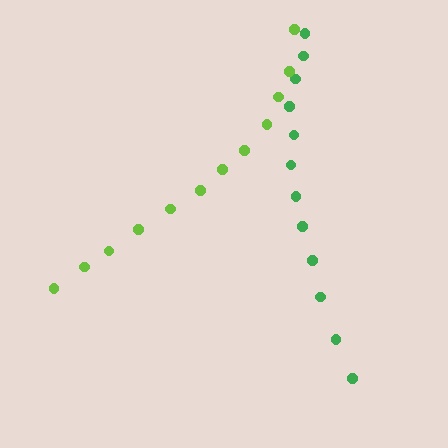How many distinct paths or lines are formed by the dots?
There are 2 distinct paths.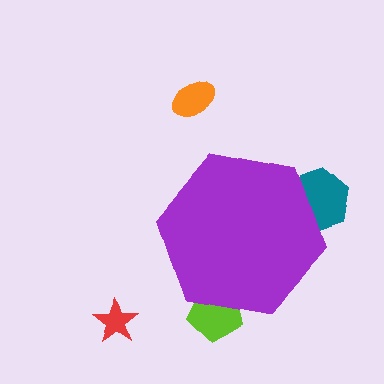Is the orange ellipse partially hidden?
No, the orange ellipse is fully visible.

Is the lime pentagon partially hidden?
Yes, the lime pentagon is partially hidden behind the purple hexagon.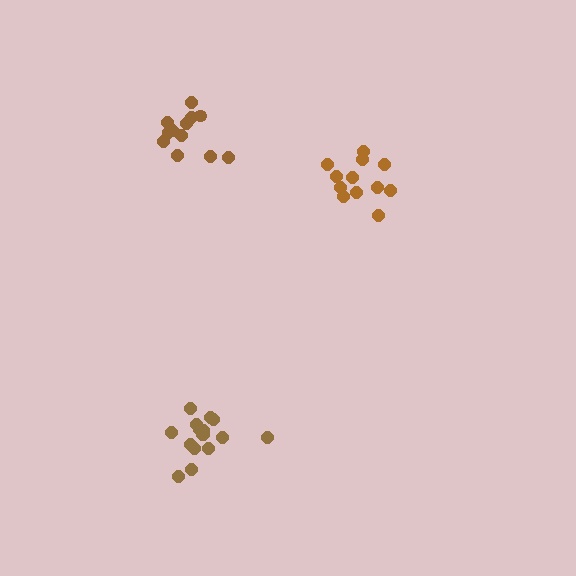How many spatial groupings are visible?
There are 3 spatial groupings.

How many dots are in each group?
Group 1: 12 dots, Group 2: 16 dots, Group 3: 12 dots (40 total).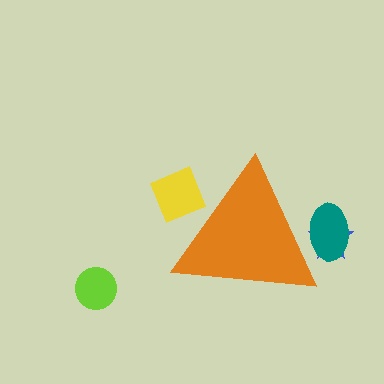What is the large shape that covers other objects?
An orange triangle.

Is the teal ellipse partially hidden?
Yes, the teal ellipse is partially hidden behind the orange triangle.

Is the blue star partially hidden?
Yes, the blue star is partially hidden behind the orange triangle.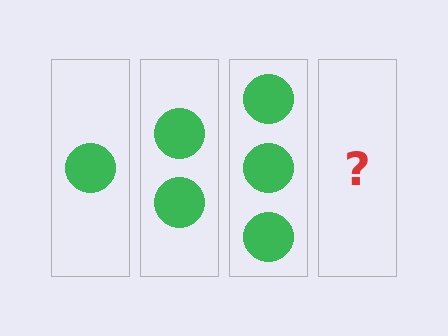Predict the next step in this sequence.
The next step is 4 circles.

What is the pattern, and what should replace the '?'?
The pattern is that each step adds one more circle. The '?' should be 4 circles.